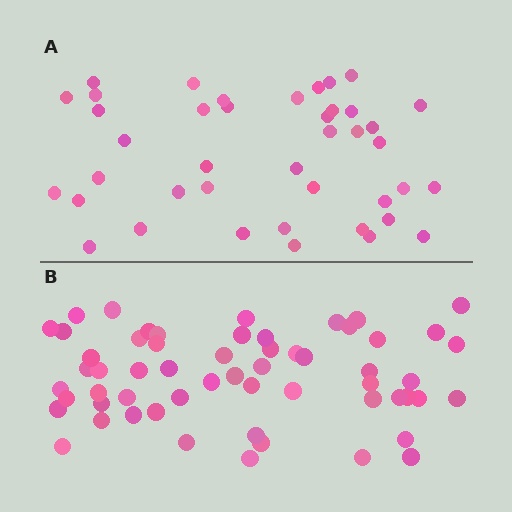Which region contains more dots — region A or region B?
Region B (the bottom region) has more dots.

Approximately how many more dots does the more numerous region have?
Region B has approximately 15 more dots than region A.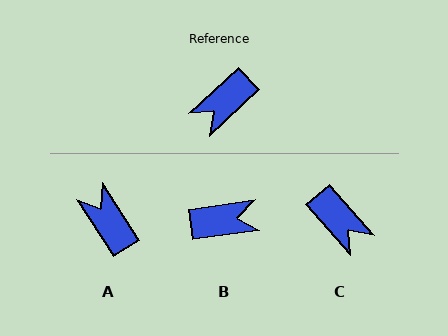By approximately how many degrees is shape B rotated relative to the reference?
Approximately 145 degrees counter-clockwise.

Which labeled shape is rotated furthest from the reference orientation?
B, about 145 degrees away.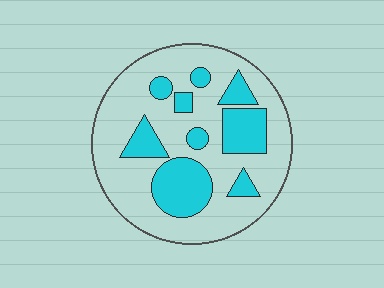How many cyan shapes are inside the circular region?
9.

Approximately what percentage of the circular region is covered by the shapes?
Approximately 30%.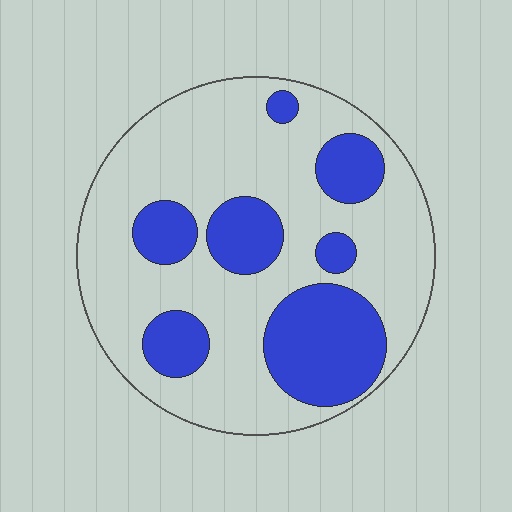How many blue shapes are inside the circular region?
7.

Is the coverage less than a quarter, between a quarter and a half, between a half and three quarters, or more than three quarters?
Between a quarter and a half.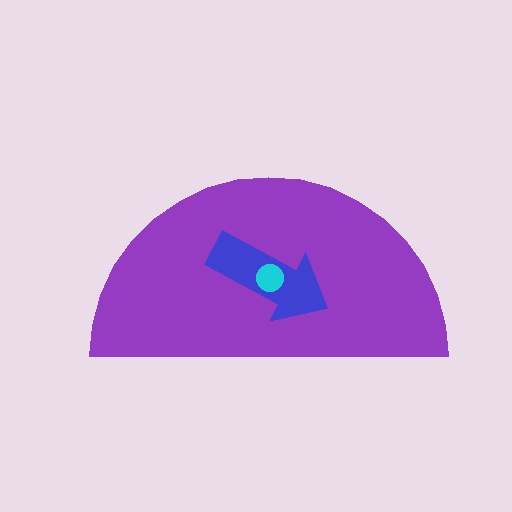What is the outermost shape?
The purple semicircle.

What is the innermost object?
The cyan circle.